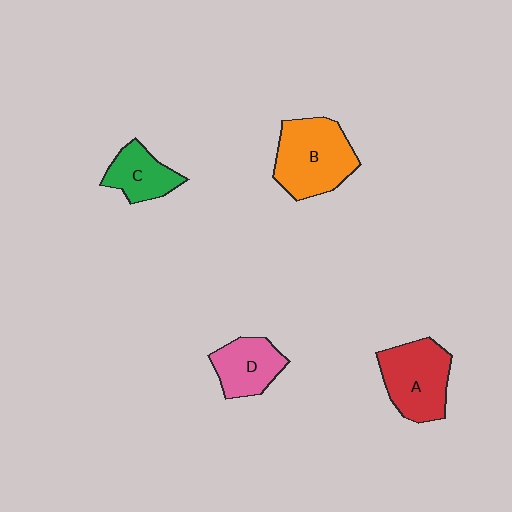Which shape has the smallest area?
Shape C (green).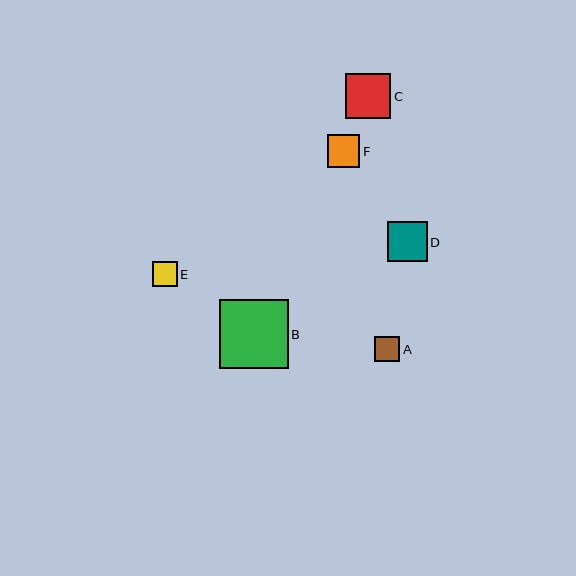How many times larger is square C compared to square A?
Square C is approximately 1.8 times the size of square A.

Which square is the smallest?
Square E is the smallest with a size of approximately 25 pixels.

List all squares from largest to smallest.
From largest to smallest: B, C, D, F, A, E.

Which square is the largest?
Square B is the largest with a size of approximately 69 pixels.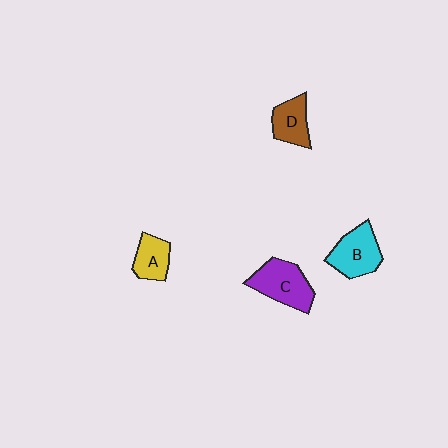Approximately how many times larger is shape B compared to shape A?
Approximately 1.4 times.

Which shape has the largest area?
Shape C (purple).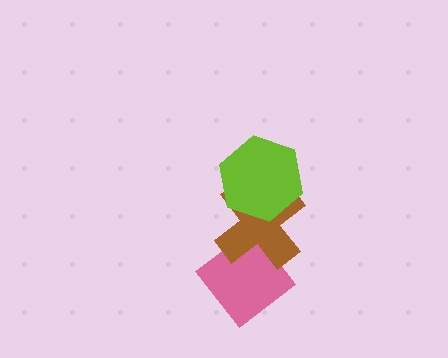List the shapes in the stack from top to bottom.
From top to bottom: the lime hexagon, the brown cross, the pink diamond.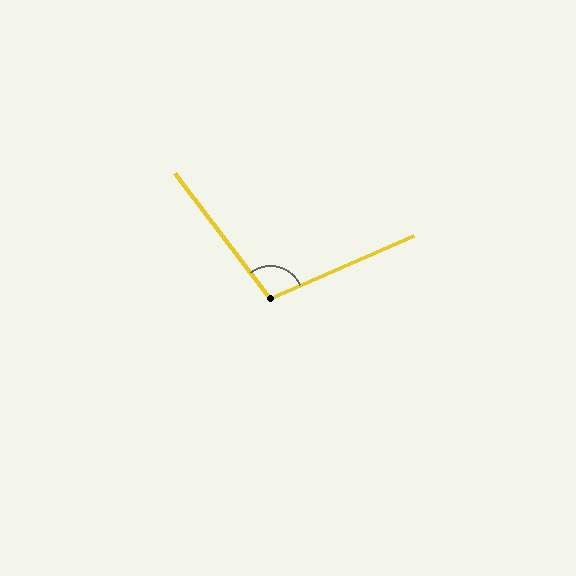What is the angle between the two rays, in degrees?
Approximately 103 degrees.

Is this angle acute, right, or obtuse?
It is obtuse.